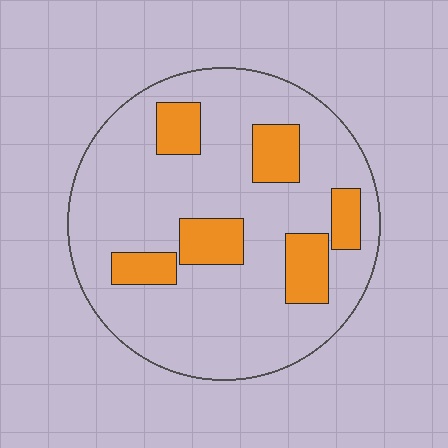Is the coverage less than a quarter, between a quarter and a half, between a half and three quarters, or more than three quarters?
Less than a quarter.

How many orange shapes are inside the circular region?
6.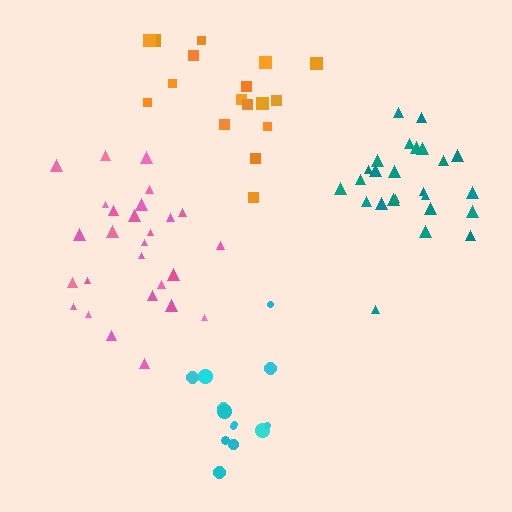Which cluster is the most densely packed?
Teal.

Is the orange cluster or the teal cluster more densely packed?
Teal.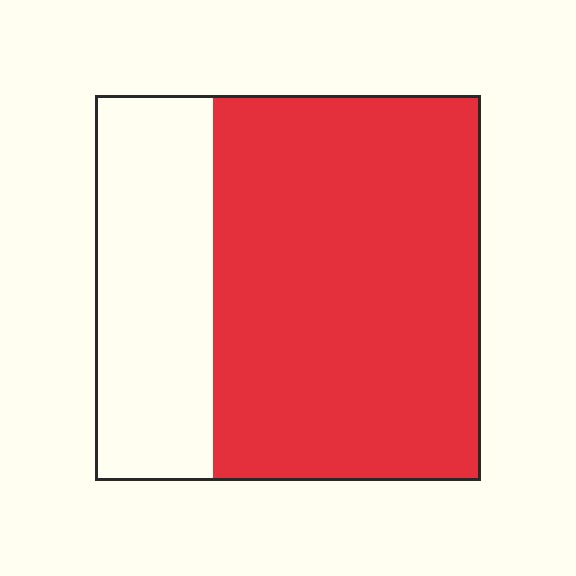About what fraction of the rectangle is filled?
About two thirds (2/3).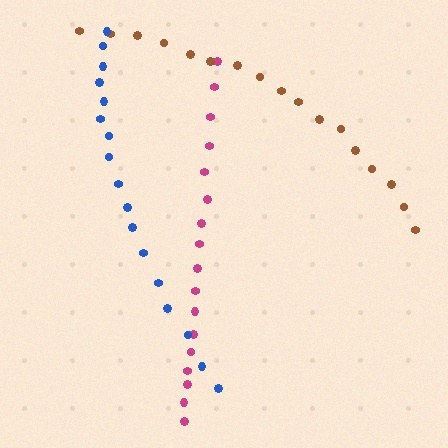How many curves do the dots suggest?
There are 3 distinct paths.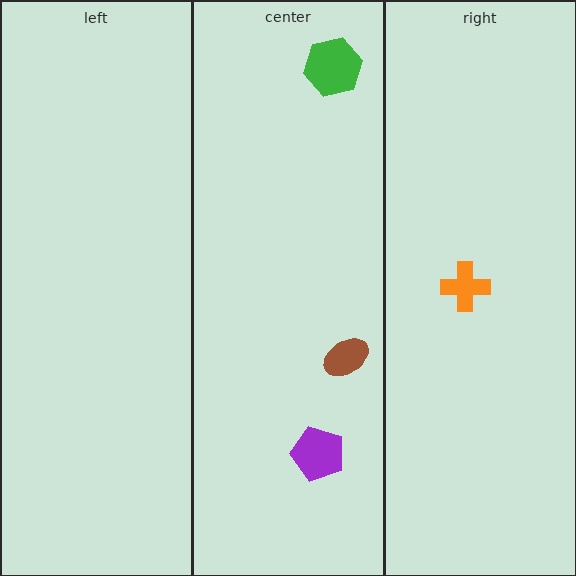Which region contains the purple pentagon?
The center region.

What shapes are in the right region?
The orange cross.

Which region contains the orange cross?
The right region.